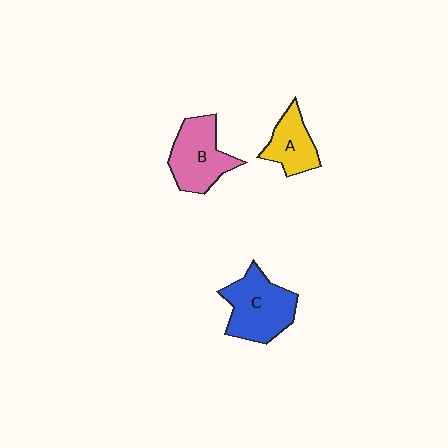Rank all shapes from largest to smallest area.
From largest to smallest: C (blue), B (pink), A (yellow).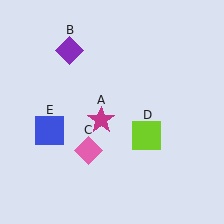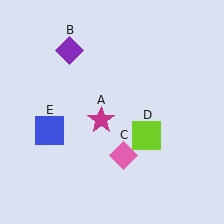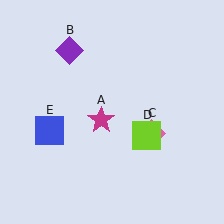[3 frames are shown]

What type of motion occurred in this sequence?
The pink diamond (object C) rotated counterclockwise around the center of the scene.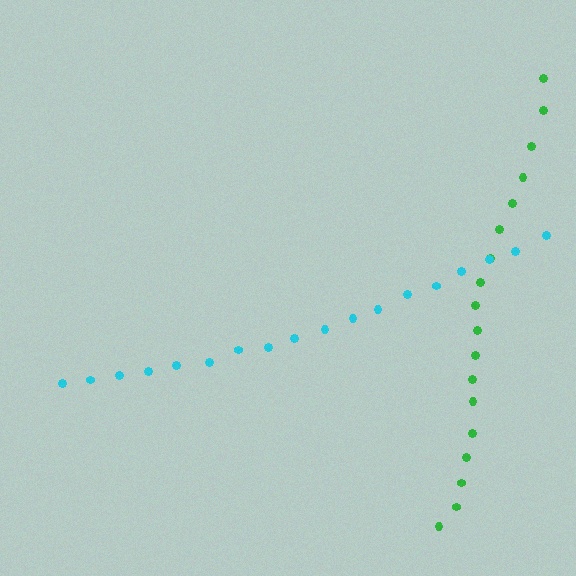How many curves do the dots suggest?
There are 2 distinct paths.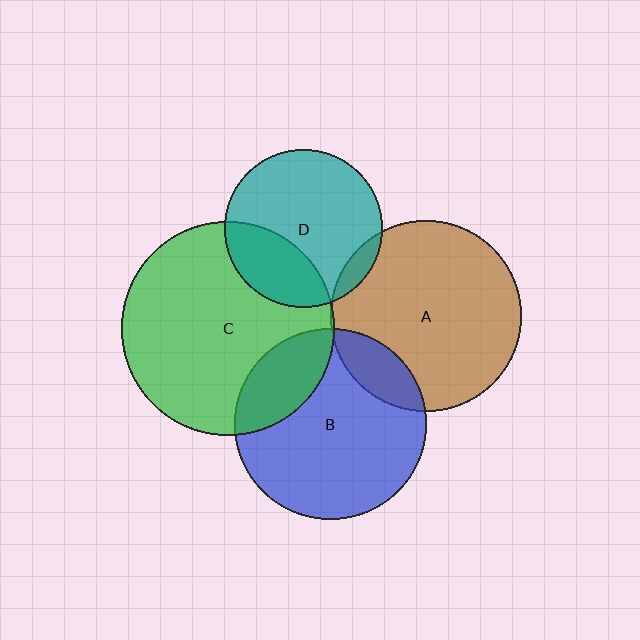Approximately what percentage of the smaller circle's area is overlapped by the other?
Approximately 15%.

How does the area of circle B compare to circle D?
Approximately 1.5 times.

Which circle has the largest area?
Circle C (green).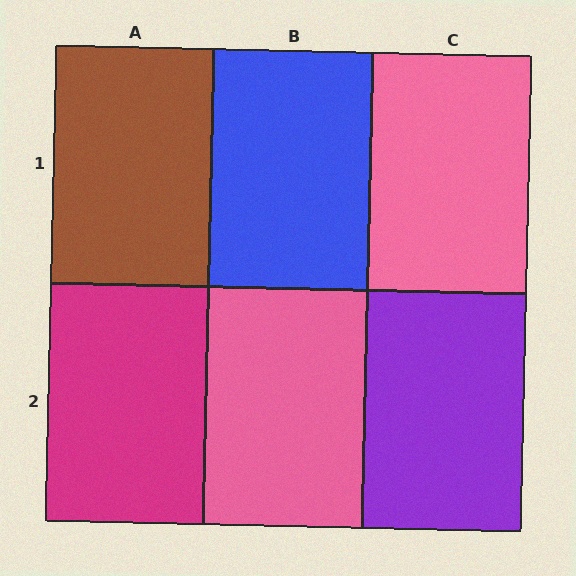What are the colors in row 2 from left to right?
Magenta, pink, purple.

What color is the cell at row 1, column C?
Pink.